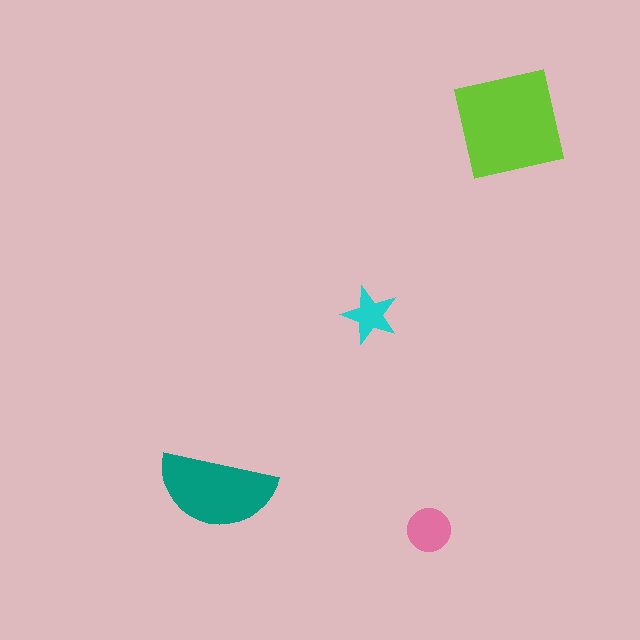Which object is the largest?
The lime square.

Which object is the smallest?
The cyan star.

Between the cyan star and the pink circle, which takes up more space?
The pink circle.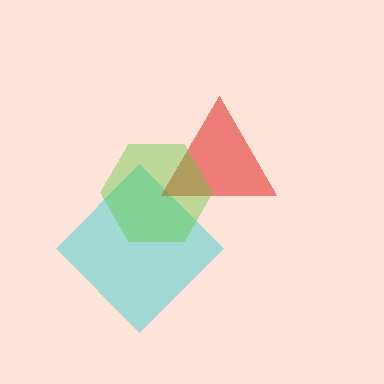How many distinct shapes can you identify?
There are 3 distinct shapes: a cyan diamond, a red triangle, a lime hexagon.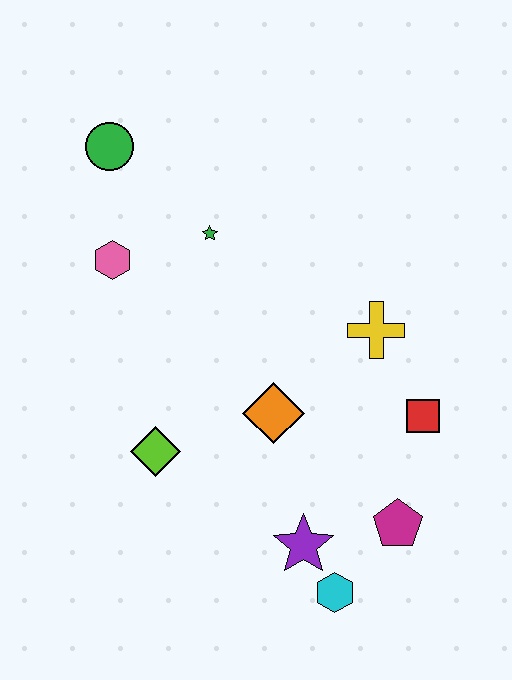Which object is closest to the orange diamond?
The lime diamond is closest to the orange diamond.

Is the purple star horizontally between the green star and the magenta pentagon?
Yes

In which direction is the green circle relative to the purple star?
The green circle is above the purple star.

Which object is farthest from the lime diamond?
The green circle is farthest from the lime diamond.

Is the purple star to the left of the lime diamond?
No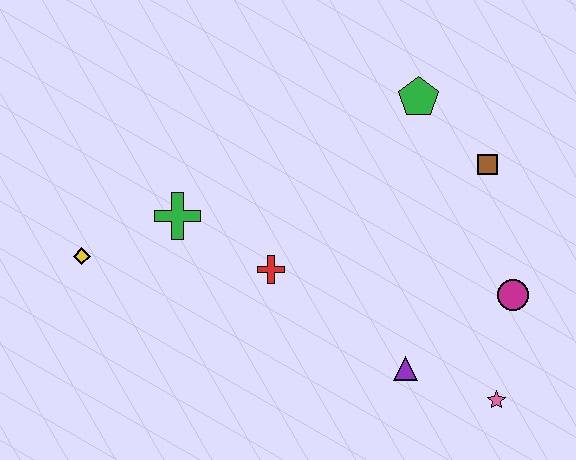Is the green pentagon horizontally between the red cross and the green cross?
No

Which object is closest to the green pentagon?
The brown square is closest to the green pentagon.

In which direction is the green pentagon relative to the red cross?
The green pentagon is above the red cross.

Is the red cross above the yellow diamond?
No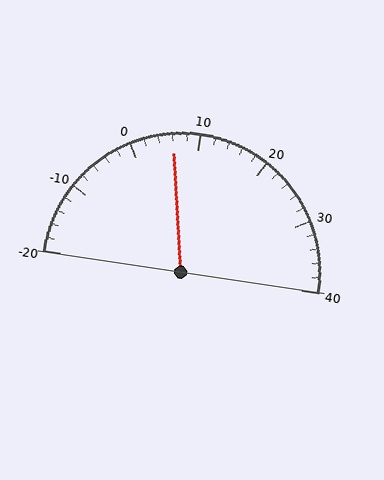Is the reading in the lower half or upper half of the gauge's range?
The reading is in the lower half of the range (-20 to 40).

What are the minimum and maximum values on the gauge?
The gauge ranges from -20 to 40.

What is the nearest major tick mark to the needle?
The nearest major tick mark is 10.